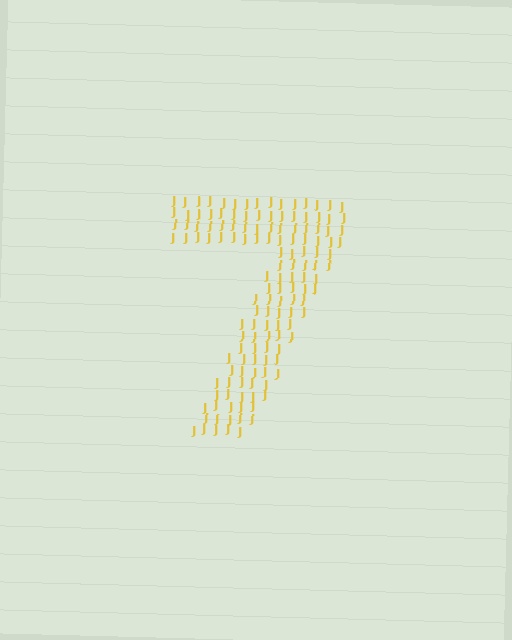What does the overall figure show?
The overall figure shows the digit 7.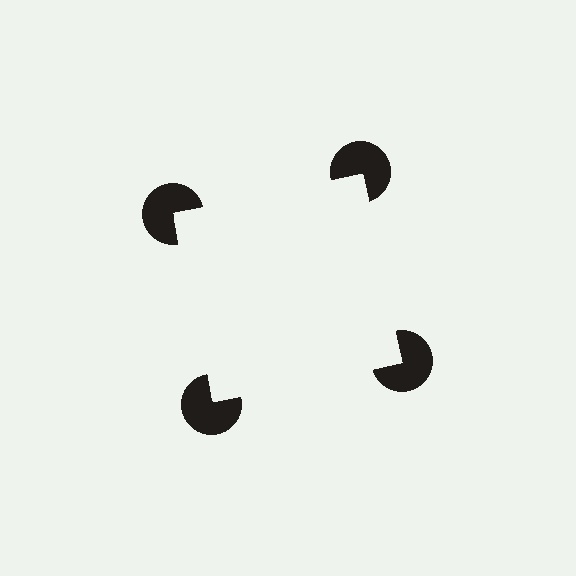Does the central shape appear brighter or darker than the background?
It typically appears slightly brighter than the background, even though no actual brightness change is drawn.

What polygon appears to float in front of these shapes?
An illusory square — its edges are inferred from the aligned wedge cuts in the pac-man discs, not physically drawn.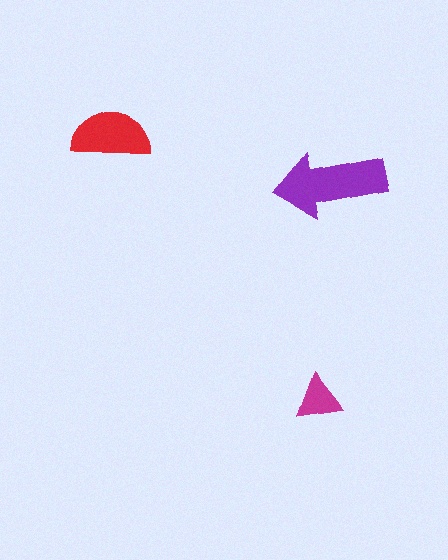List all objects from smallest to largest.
The magenta triangle, the red semicircle, the purple arrow.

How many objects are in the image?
There are 3 objects in the image.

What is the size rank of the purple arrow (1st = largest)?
1st.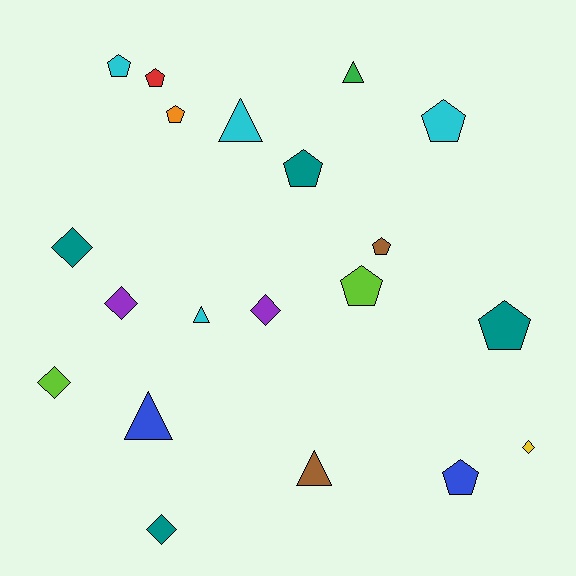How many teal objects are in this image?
There are 4 teal objects.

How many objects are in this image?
There are 20 objects.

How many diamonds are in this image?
There are 6 diamonds.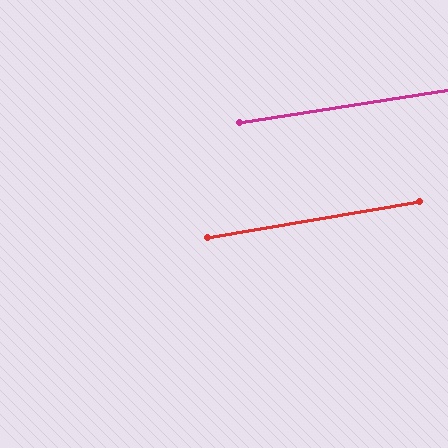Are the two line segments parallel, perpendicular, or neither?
Parallel — their directions differ by only 0.7°.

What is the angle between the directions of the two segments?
Approximately 1 degree.